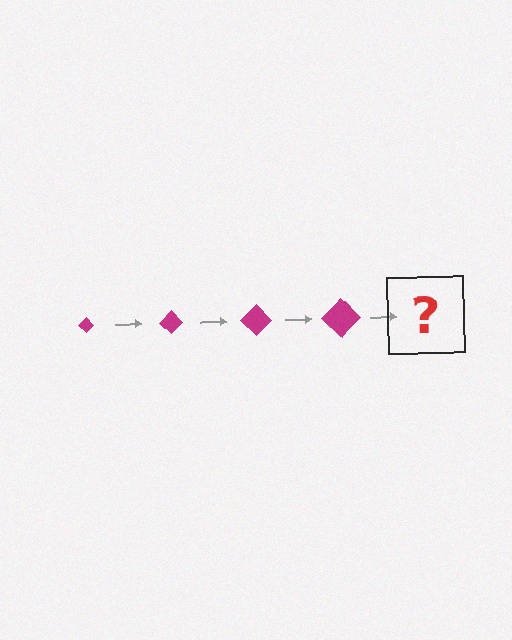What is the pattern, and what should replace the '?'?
The pattern is that the diamond gets progressively larger each step. The '?' should be a magenta diamond, larger than the previous one.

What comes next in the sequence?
The next element should be a magenta diamond, larger than the previous one.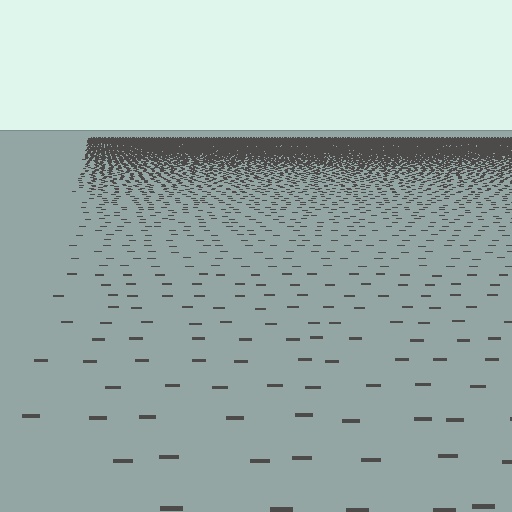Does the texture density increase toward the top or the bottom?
Density increases toward the top.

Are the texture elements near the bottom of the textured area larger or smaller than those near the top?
Larger. Near the bottom, elements are closer to the viewer and appear at a bigger on-screen size.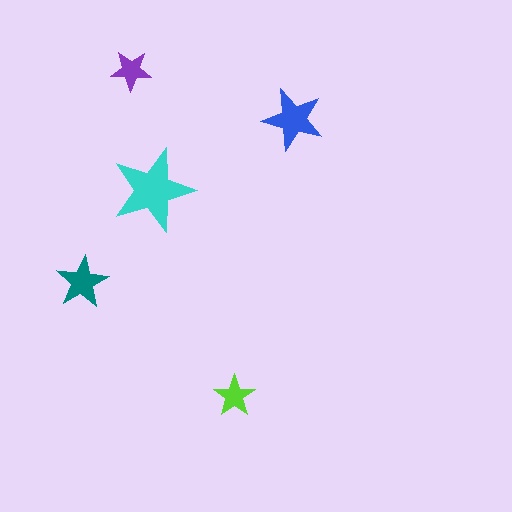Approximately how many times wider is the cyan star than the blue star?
About 1.5 times wider.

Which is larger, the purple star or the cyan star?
The cyan one.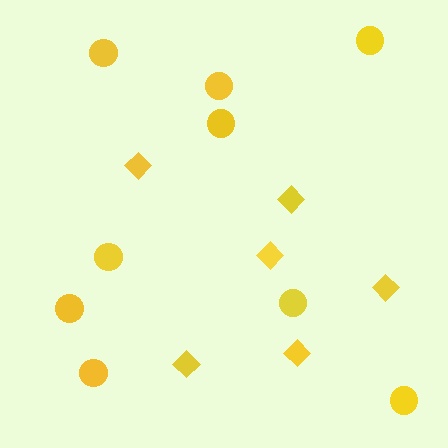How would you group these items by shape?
There are 2 groups: one group of circles (9) and one group of diamonds (6).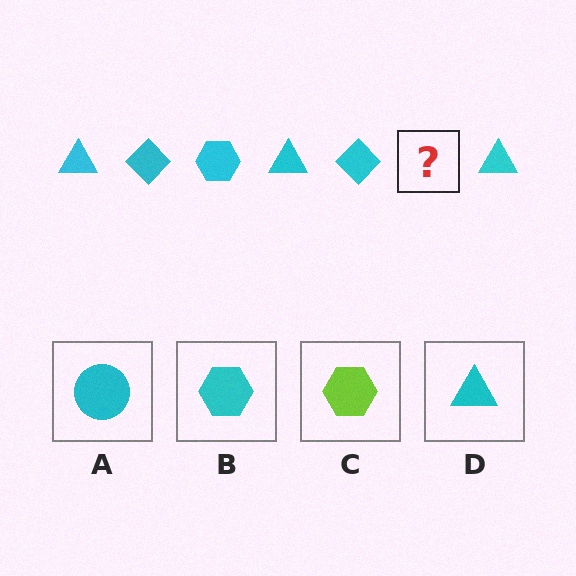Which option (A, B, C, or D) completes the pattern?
B.